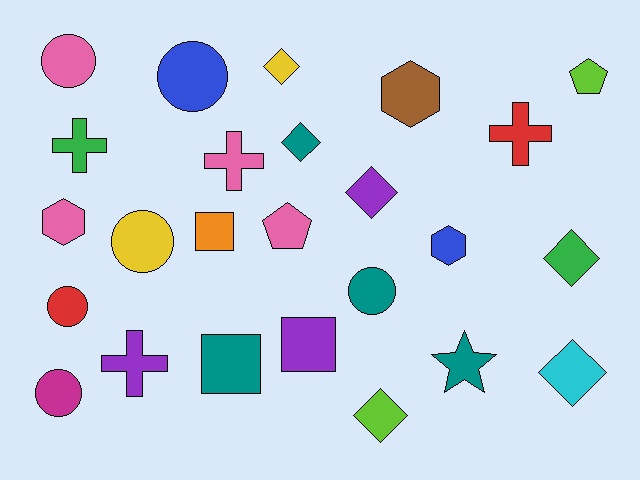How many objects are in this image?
There are 25 objects.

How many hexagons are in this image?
There are 3 hexagons.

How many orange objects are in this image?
There is 1 orange object.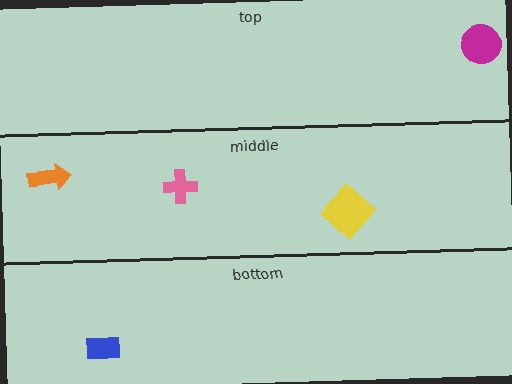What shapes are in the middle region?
The orange arrow, the pink cross, the yellow diamond.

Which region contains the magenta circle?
The top region.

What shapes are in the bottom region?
The blue rectangle.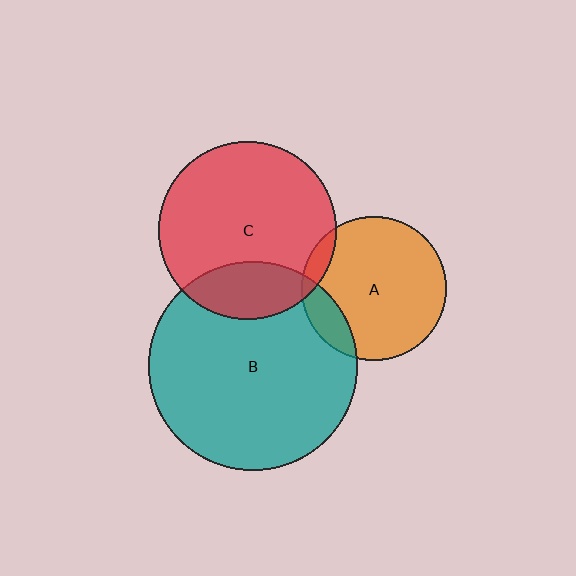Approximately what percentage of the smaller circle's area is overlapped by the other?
Approximately 15%.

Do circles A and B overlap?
Yes.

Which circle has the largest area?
Circle B (teal).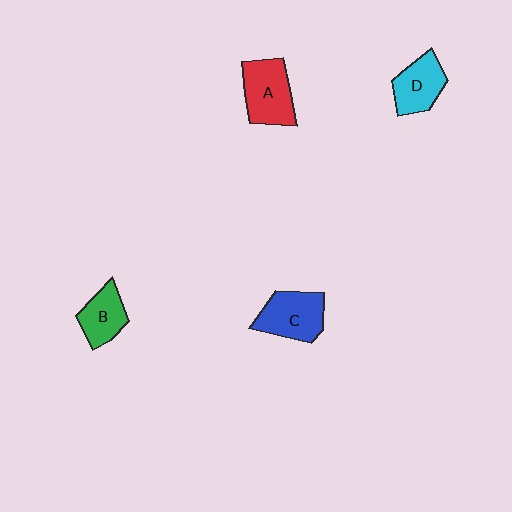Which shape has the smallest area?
Shape B (green).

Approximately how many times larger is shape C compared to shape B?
Approximately 1.4 times.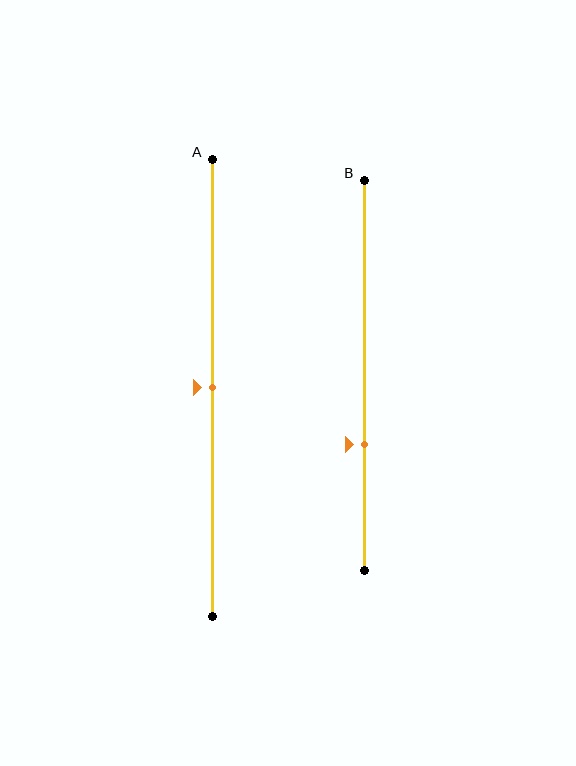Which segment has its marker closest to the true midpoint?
Segment A has its marker closest to the true midpoint.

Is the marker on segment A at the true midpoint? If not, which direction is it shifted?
Yes, the marker on segment A is at the true midpoint.